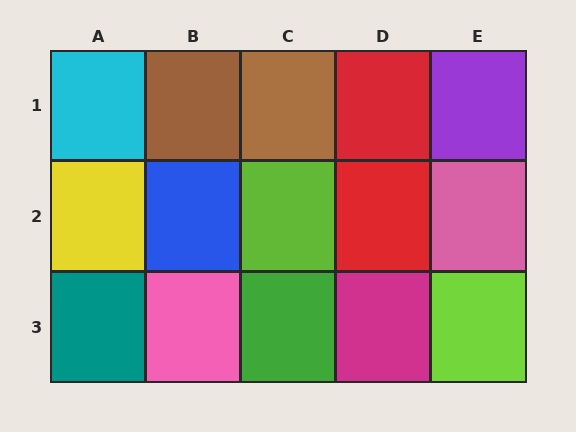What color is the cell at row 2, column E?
Pink.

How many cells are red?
2 cells are red.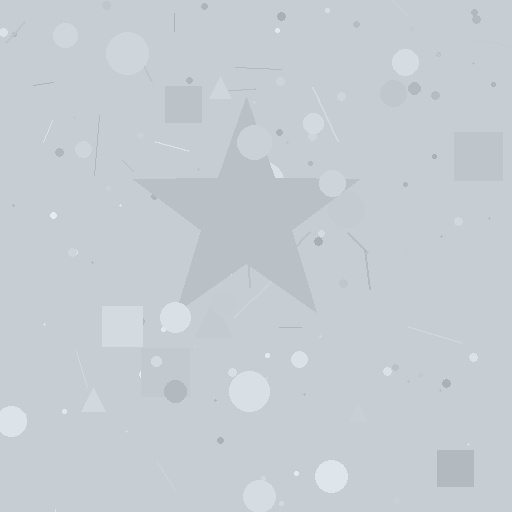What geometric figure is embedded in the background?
A star is embedded in the background.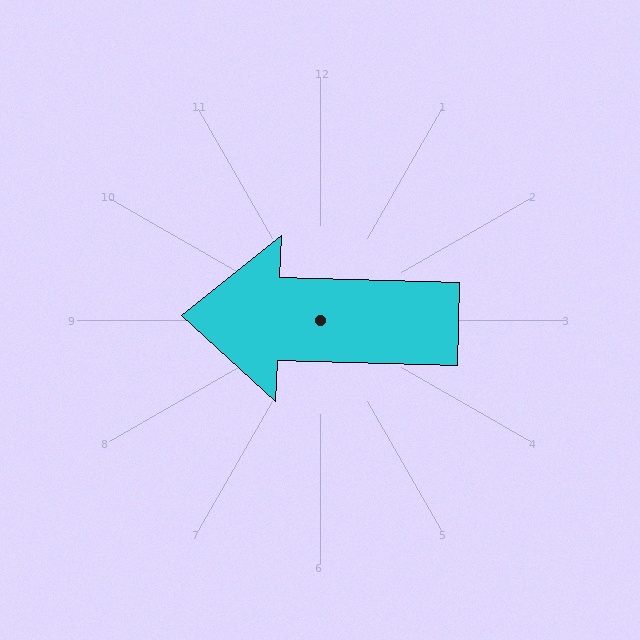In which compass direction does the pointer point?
West.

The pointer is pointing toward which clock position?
Roughly 9 o'clock.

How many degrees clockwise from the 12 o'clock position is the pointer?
Approximately 272 degrees.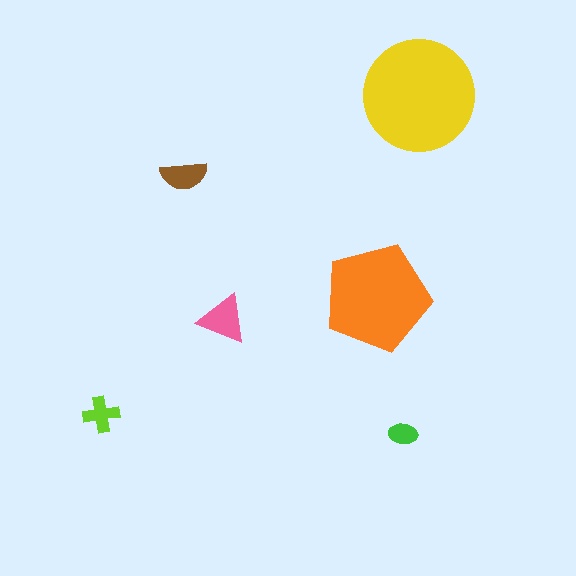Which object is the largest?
The yellow circle.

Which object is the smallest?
The green ellipse.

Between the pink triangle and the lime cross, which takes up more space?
The pink triangle.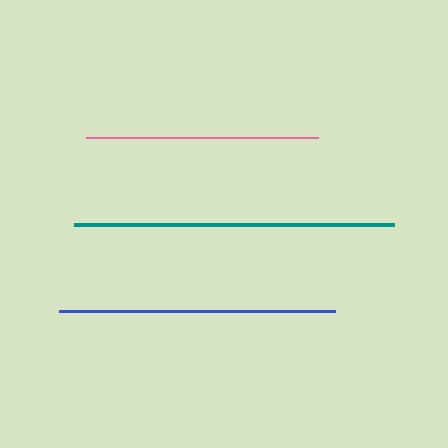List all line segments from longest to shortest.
From longest to shortest: teal, blue, pink.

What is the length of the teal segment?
The teal segment is approximately 320 pixels long.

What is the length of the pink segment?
The pink segment is approximately 231 pixels long.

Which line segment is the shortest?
The pink line is the shortest at approximately 231 pixels.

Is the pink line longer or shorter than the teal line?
The teal line is longer than the pink line.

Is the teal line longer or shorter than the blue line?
The teal line is longer than the blue line.